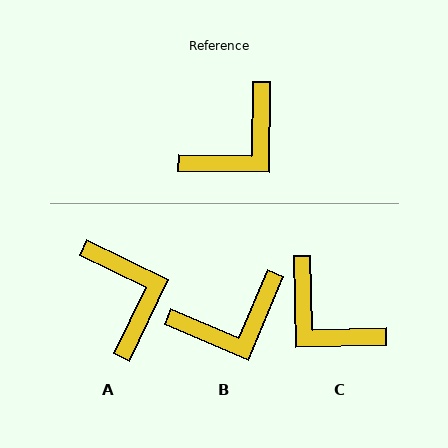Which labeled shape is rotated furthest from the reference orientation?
C, about 88 degrees away.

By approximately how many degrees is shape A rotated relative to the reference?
Approximately 65 degrees counter-clockwise.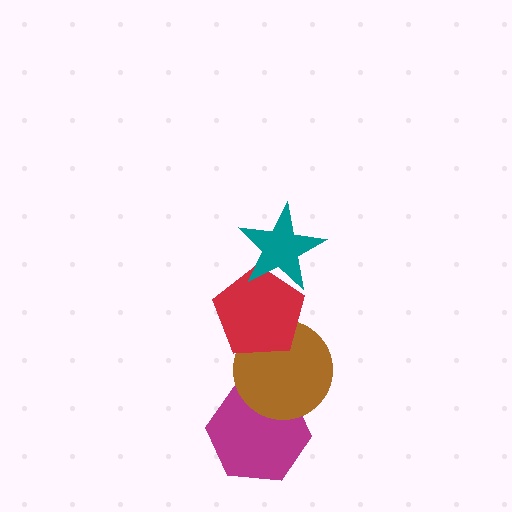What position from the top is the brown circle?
The brown circle is 3rd from the top.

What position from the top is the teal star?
The teal star is 1st from the top.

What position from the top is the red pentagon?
The red pentagon is 2nd from the top.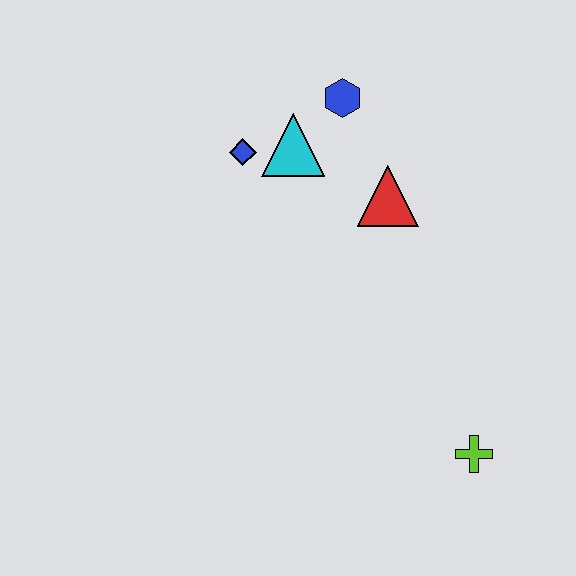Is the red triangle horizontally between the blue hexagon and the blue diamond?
No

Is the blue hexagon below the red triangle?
No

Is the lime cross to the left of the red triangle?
No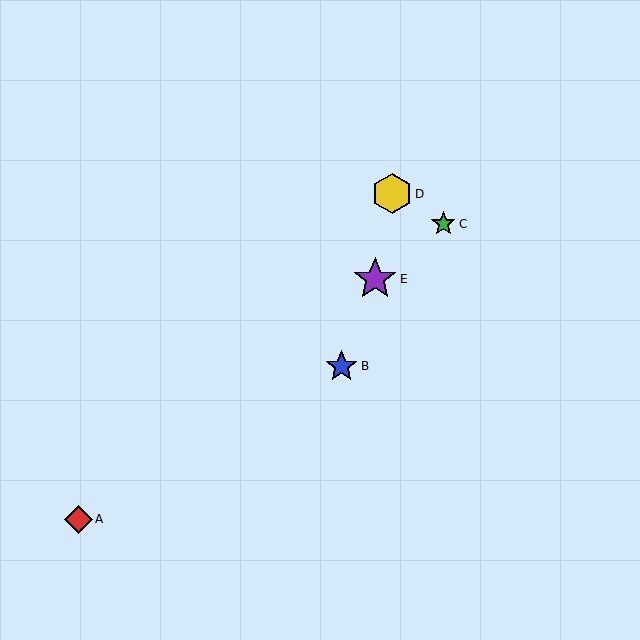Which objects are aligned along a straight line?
Objects A, C, E are aligned along a straight line.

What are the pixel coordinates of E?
Object E is at (375, 279).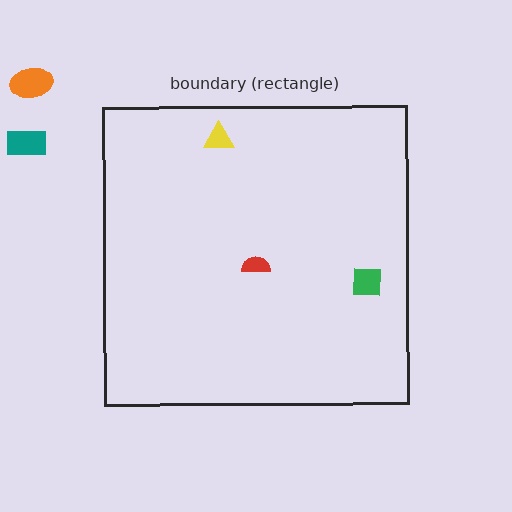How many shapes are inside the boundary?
3 inside, 2 outside.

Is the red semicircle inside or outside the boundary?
Inside.